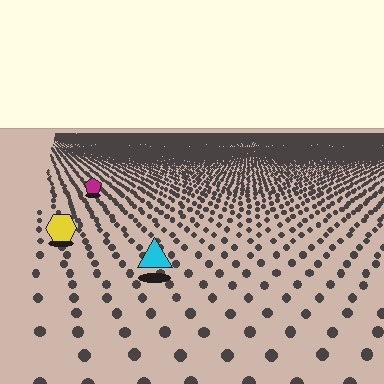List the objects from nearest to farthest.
From nearest to farthest: the cyan triangle, the yellow hexagon, the magenta pentagon.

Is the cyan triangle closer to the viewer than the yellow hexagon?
Yes. The cyan triangle is closer — you can tell from the texture gradient: the ground texture is coarser near it.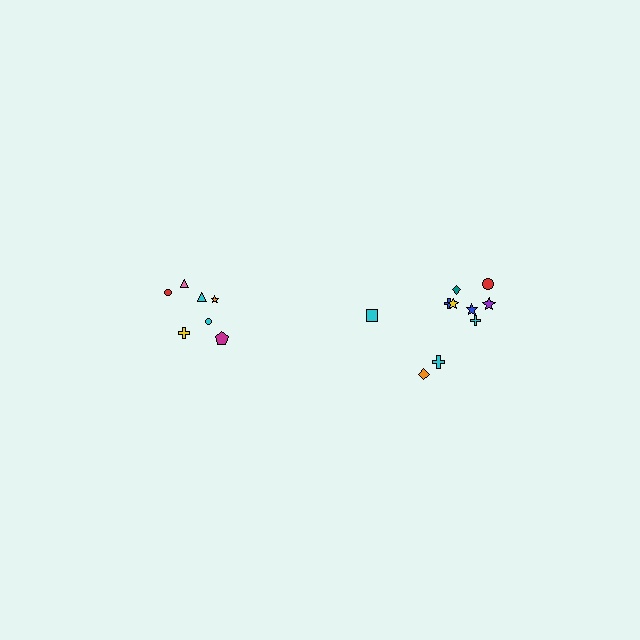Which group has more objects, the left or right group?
The right group.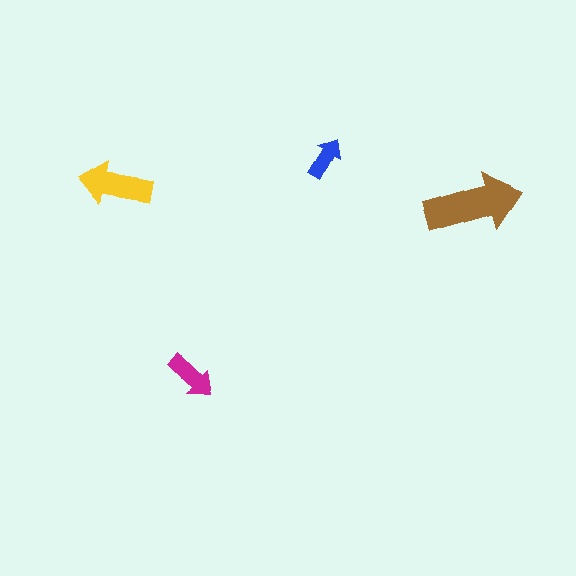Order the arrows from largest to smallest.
the brown one, the yellow one, the magenta one, the blue one.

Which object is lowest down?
The magenta arrow is bottommost.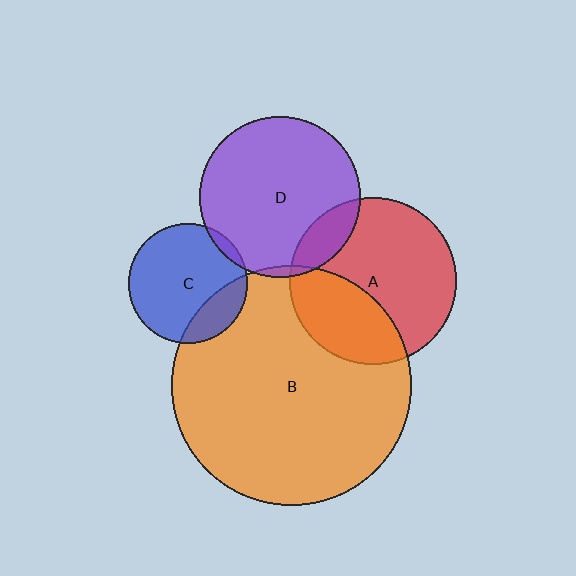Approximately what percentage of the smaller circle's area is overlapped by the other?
Approximately 5%.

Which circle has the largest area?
Circle B (orange).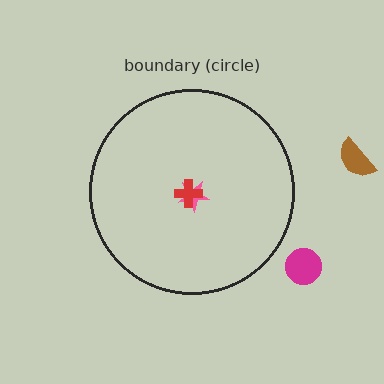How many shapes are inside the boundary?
2 inside, 2 outside.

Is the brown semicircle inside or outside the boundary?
Outside.